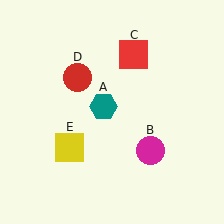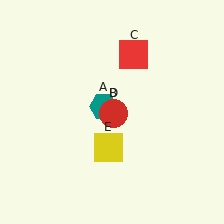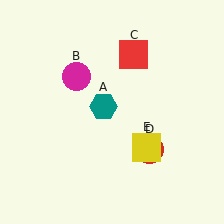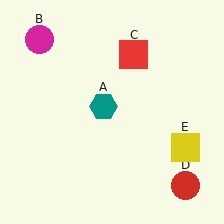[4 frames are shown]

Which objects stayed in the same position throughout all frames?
Teal hexagon (object A) and red square (object C) remained stationary.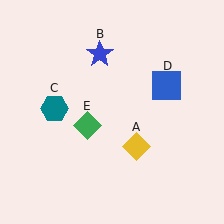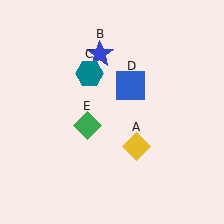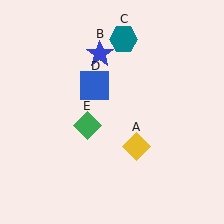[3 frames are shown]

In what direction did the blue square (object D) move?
The blue square (object D) moved left.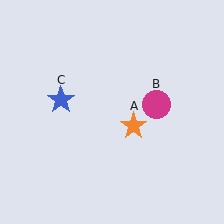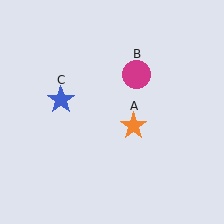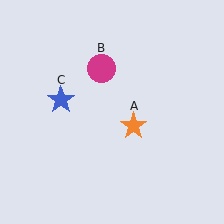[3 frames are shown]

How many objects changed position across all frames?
1 object changed position: magenta circle (object B).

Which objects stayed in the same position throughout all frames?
Orange star (object A) and blue star (object C) remained stationary.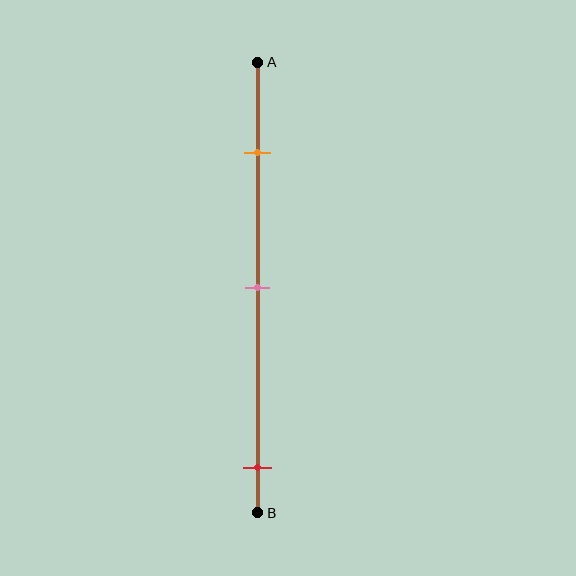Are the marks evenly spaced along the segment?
No, the marks are not evenly spaced.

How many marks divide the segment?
There are 3 marks dividing the segment.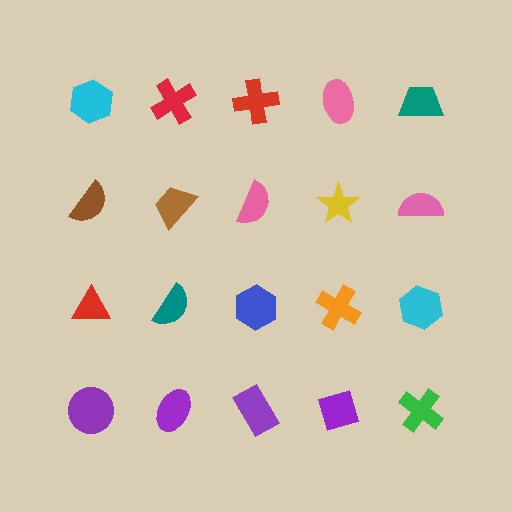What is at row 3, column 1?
A red triangle.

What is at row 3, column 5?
A cyan hexagon.